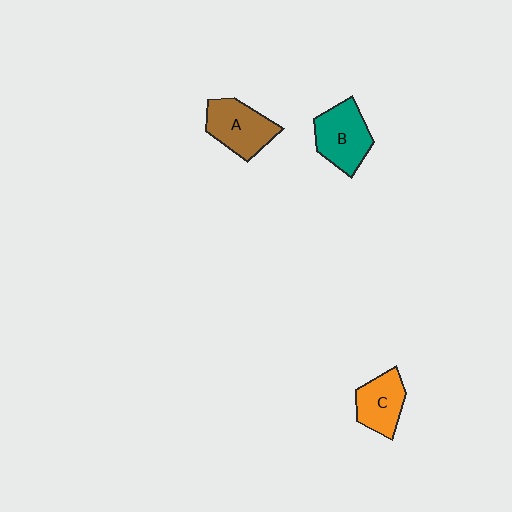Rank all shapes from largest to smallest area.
From largest to smallest: B (teal), A (brown), C (orange).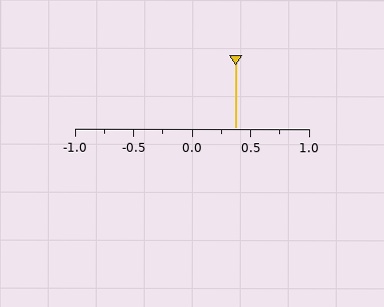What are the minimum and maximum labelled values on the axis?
The axis runs from -1.0 to 1.0.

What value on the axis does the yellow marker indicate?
The marker indicates approximately 0.38.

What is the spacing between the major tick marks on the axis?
The major ticks are spaced 0.5 apart.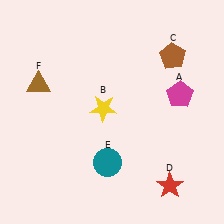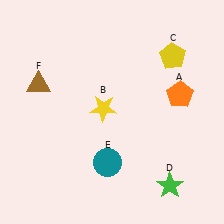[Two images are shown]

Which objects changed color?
A changed from magenta to orange. C changed from brown to yellow. D changed from red to green.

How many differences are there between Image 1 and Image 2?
There are 3 differences between the two images.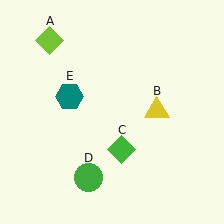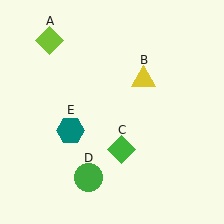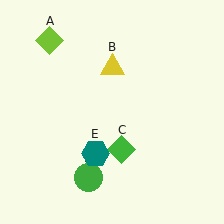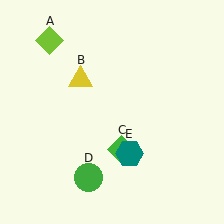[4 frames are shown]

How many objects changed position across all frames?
2 objects changed position: yellow triangle (object B), teal hexagon (object E).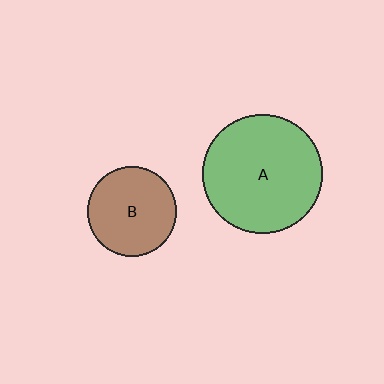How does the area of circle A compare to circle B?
Approximately 1.8 times.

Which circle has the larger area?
Circle A (green).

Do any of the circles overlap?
No, none of the circles overlap.